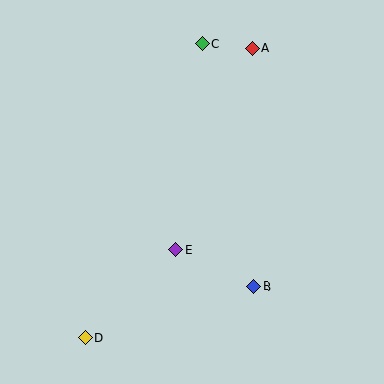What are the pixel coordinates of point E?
Point E is at (176, 250).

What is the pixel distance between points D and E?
The distance between D and E is 126 pixels.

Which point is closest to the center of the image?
Point E at (176, 250) is closest to the center.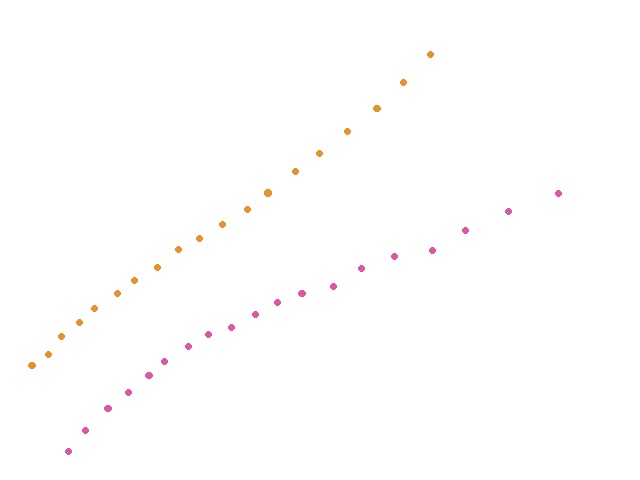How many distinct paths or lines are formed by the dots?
There are 2 distinct paths.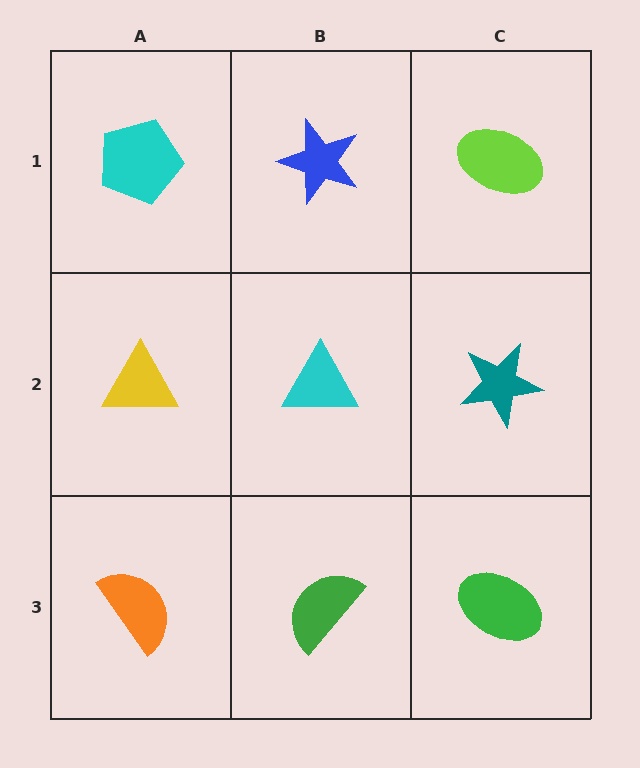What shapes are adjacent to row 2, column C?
A lime ellipse (row 1, column C), a green ellipse (row 3, column C), a cyan triangle (row 2, column B).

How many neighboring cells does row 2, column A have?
3.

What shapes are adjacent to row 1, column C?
A teal star (row 2, column C), a blue star (row 1, column B).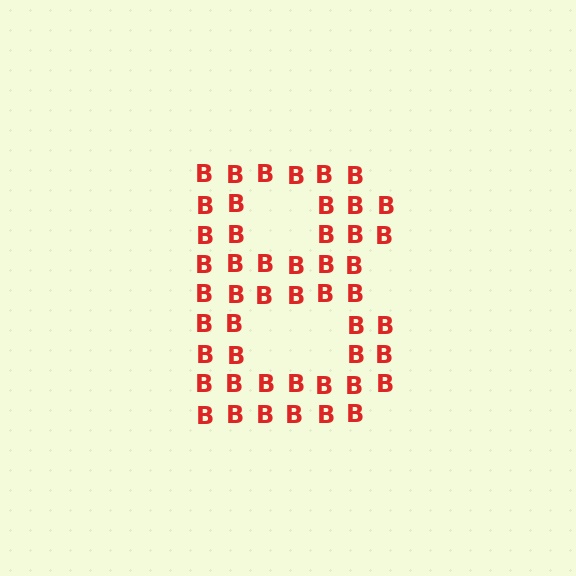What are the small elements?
The small elements are letter B's.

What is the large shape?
The large shape is the letter B.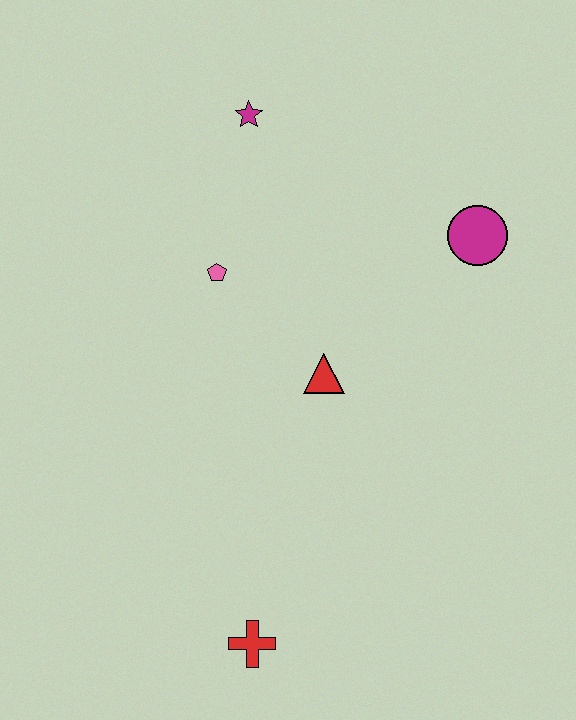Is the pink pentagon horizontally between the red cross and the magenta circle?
No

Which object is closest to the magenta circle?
The red triangle is closest to the magenta circle.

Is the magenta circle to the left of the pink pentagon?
No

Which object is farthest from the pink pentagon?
The red cross is farthest from the pink pentagon.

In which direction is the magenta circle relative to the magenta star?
The magenta circle is to the right of the magenta star.